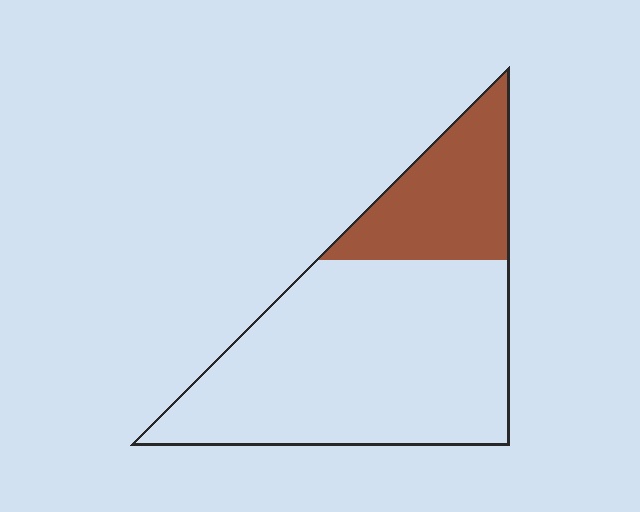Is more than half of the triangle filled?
No.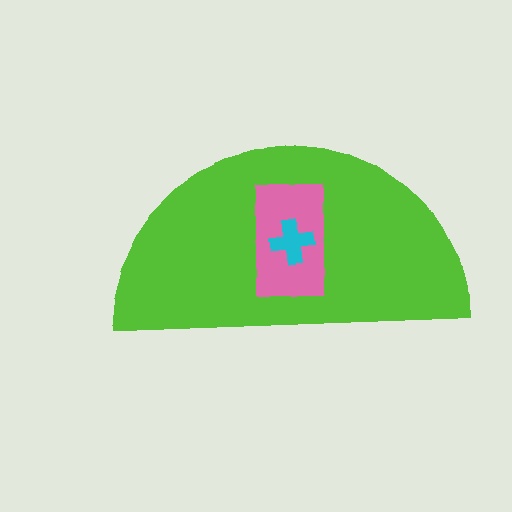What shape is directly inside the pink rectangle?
The cyan cross.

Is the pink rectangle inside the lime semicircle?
Yes.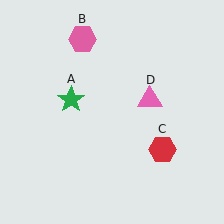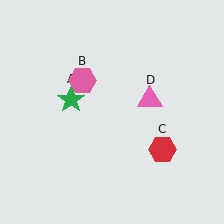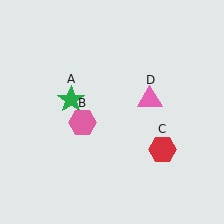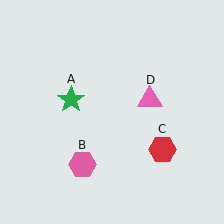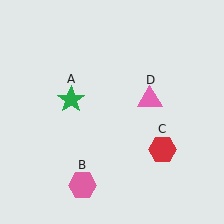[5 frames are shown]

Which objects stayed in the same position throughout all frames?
Green star (object A) and red hexagon (object C) and pink triangle (object D) remained stationary.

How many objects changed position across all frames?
1 object changed position: pink hexagon (object B).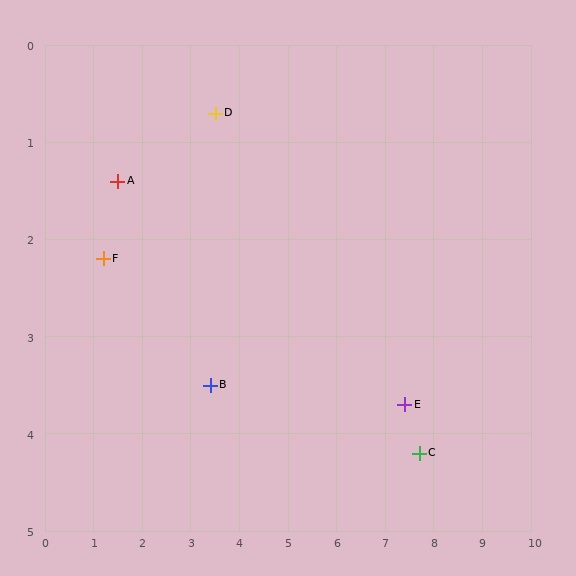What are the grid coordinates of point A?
Point A is at approximately (1.5, 1.4).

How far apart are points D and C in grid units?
Points D and C are about 5.5 grid units apart.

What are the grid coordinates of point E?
Point E is at approximately (7.4, 3.7).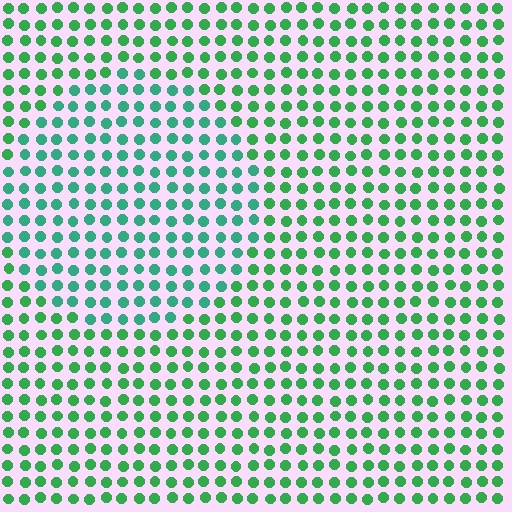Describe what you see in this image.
The image is filled with small green elements in a uniform arrangement. A circle-shaped region is visible where the elements are tinted to a slightly different hue, forming a subtle color boundary.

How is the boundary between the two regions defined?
The boundary is defined purely by a slight shift in hue (about 27 degrees). Spacing, size, and orientation are identical on both sides.